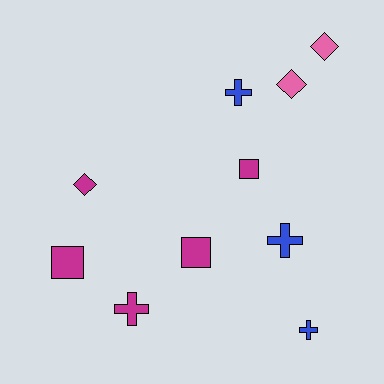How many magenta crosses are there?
There is 1 magenta cross.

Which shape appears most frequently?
Cross, with 4 objects.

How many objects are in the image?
There are 10 objects.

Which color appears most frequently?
Magenta, with 5 objects.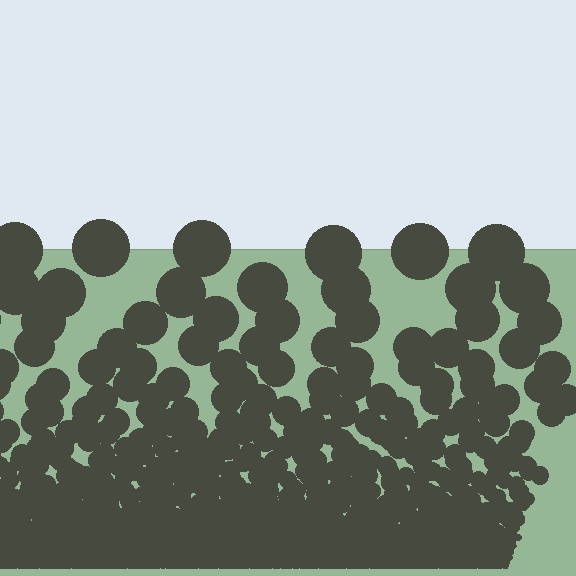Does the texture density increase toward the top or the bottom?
Density increases toward the bottom.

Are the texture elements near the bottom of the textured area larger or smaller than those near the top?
Smaller. The gradient is inverted — elements near the bottom are smaller and denser.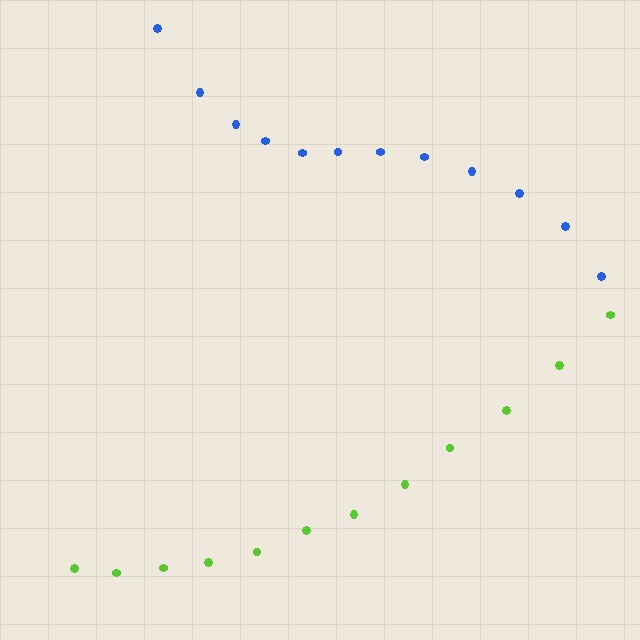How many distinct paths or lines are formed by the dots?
There are 2 distinct paths.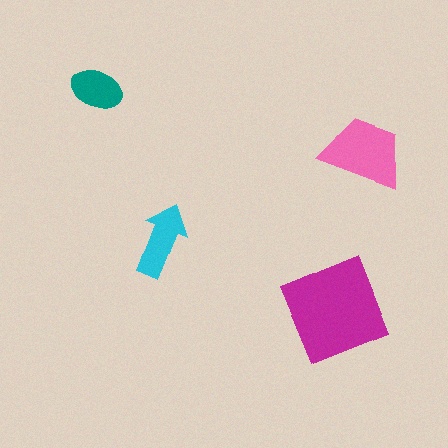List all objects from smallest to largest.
The teal ellipse, the cyan arrow, the pink trapezoid, the magenta diamond.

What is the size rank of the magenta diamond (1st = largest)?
1st.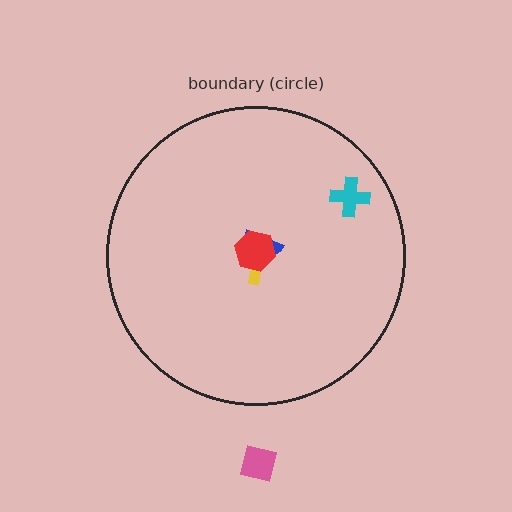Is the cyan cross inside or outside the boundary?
Inside.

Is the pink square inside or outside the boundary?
Outside.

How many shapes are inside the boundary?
4 inside, 1 outside.